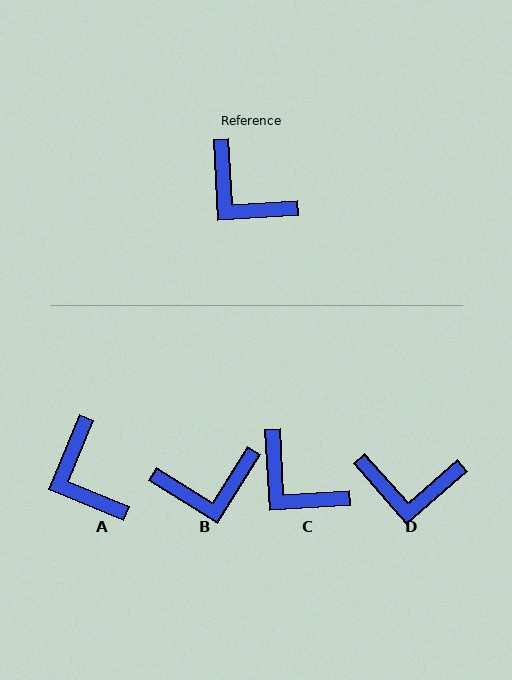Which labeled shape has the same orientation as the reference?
C.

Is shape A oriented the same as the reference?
No, it is off by about 26 degrees.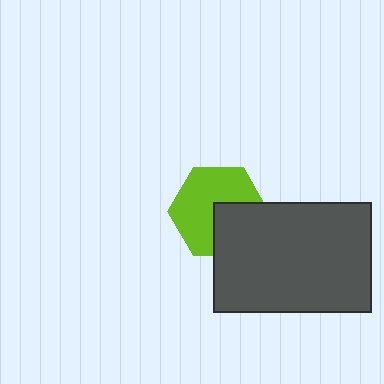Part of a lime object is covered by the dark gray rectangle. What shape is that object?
It is a hexagon.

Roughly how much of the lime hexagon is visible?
About half of it is visible (roughly 64%).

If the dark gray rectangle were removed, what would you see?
You would see the complete lime hexagon.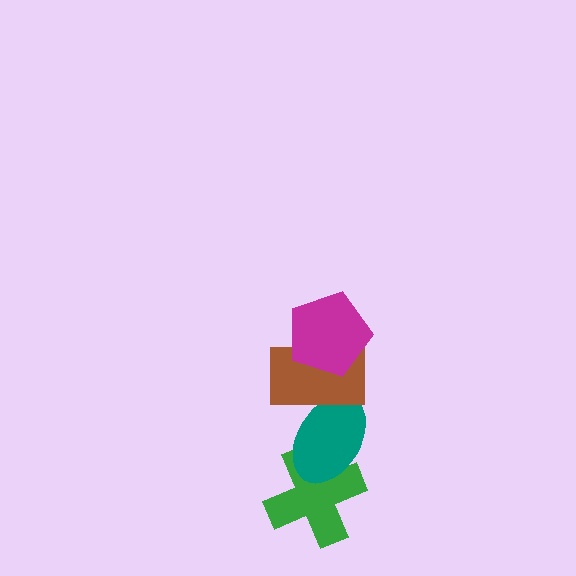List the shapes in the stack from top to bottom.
From top to bottom: the magenta pentagon, the brown rectangle, the teal ellipse, the green cross.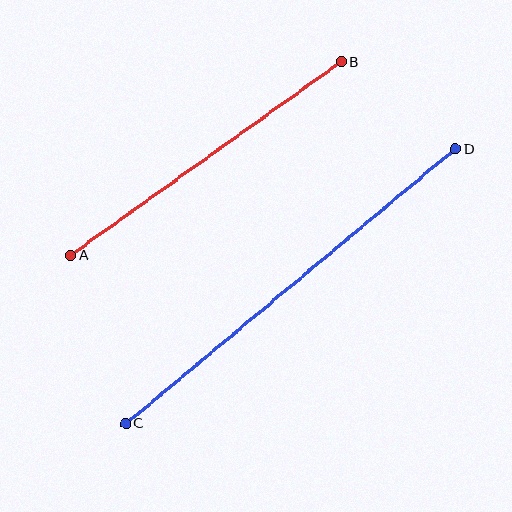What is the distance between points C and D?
The distance is approximately 429 pixels.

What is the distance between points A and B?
The distance is approximately 332 pixels.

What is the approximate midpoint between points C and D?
The midpoint is at approximately (291, 287) pixels.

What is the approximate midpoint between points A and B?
The midpoint is at approximately (206, 159) pixels.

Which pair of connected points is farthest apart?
Points C and D are farthest apart.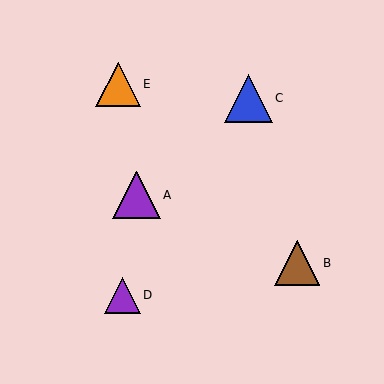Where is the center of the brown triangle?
The center of the brown triangle is at (297, 263).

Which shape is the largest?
The blue triangle (labeled C) is the largest.